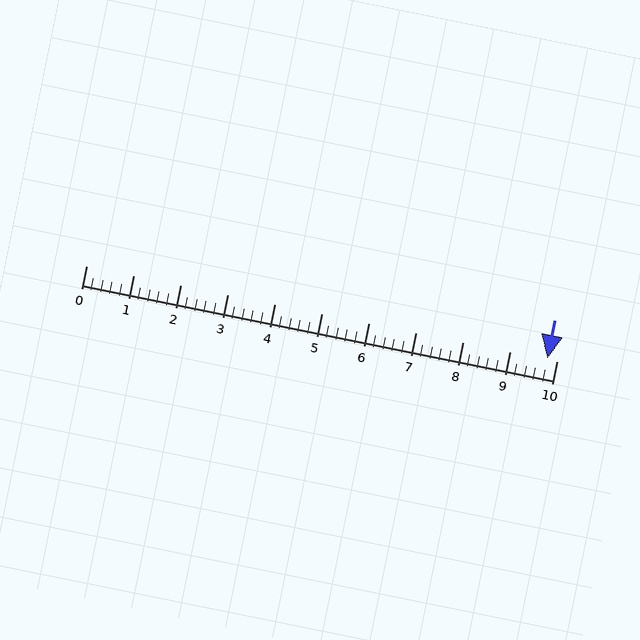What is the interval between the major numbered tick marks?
The major tick marks are spaced 1 units apart.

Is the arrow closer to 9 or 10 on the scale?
The arrow is closer to 10.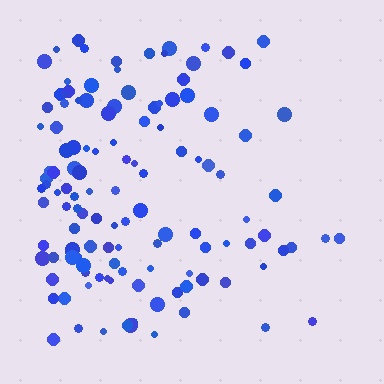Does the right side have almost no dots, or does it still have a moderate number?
Still a moderate number, just noticeably fewer than the left.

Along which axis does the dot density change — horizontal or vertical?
Horizontal.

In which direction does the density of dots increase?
From right to left, with the left side densest.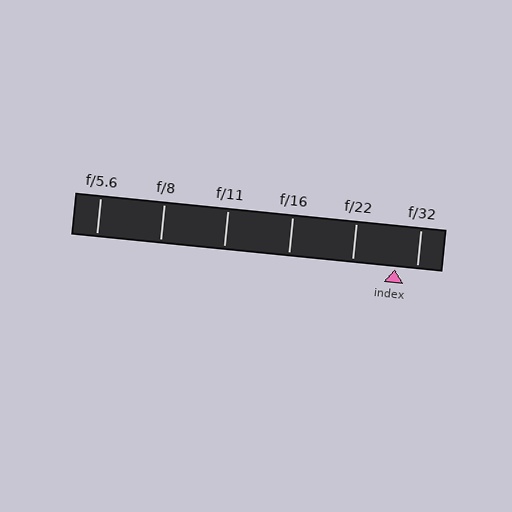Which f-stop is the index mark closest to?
The index mark is closest to f/32.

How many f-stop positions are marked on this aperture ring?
There are 6 f-stop positions marked.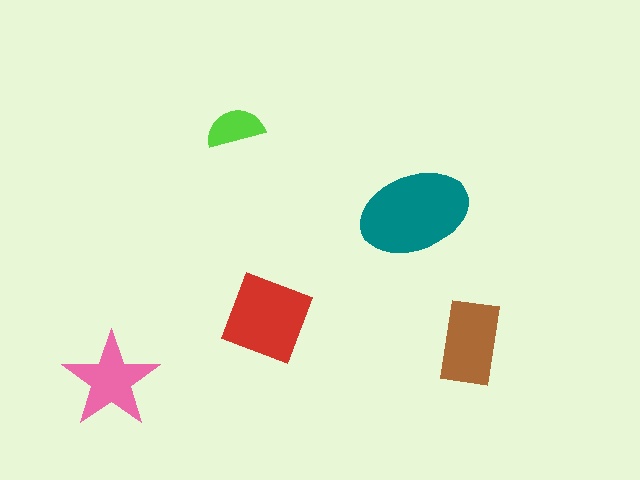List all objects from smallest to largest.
The lime semicircle, the pink star, the brown rectangle, the red diamond, the teal ellipse.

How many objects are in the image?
There are 5 objects in the image.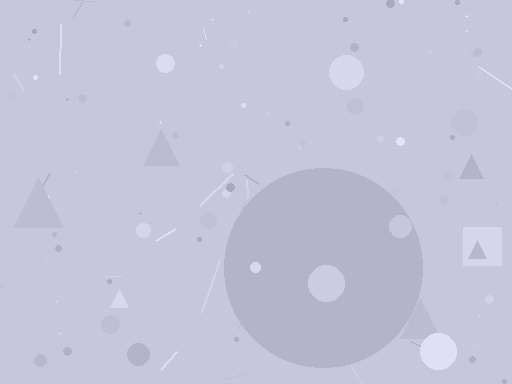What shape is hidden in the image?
A circle is hidden in the image.